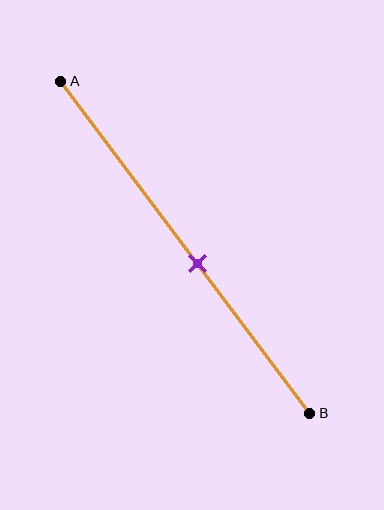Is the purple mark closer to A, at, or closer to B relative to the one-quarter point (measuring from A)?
The purple mark is closer to point B than the one-quarter point of segment AB.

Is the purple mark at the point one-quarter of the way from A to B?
No, the mark is at about 55% from A, not at the 25% one-quarter point.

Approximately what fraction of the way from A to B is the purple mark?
The purple mark is approximately 55% of the way from A to B.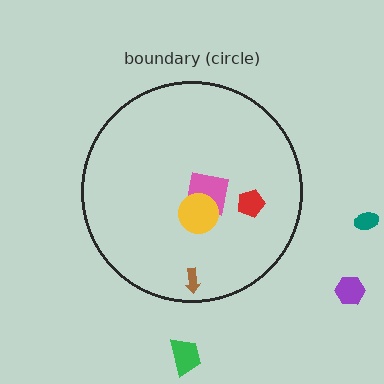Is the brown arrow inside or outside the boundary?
Inside.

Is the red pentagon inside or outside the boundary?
Inside.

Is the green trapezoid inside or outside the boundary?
Outside.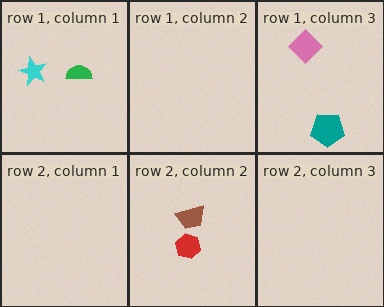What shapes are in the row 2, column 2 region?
The red hexagon, the brown trapezoid.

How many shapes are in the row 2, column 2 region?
2.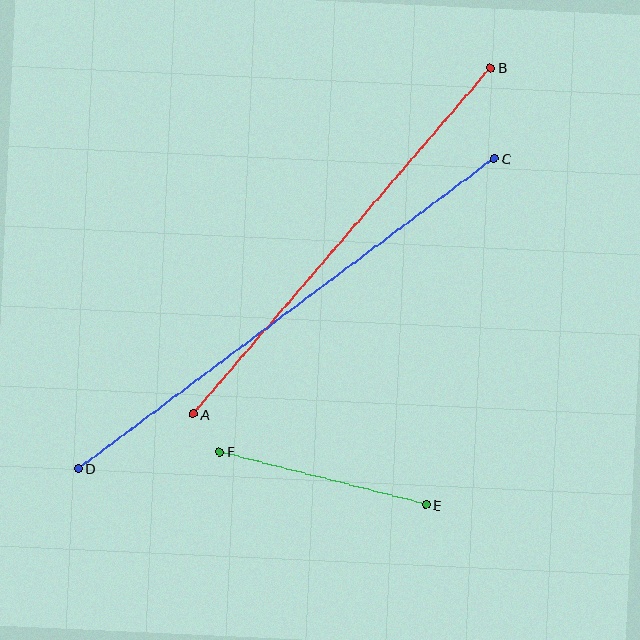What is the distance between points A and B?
The distance is approximately 456 pixels.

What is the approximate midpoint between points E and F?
The midpoint is at approximately (323, 478) pixels.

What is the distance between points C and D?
The distance is approximately 519 pixels.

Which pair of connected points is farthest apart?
Points C and D are farthest apart.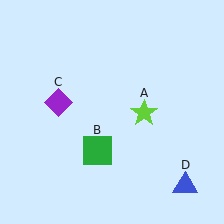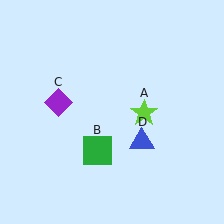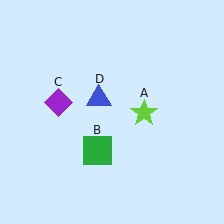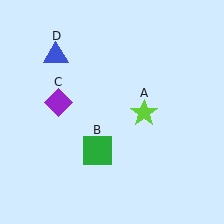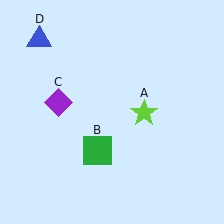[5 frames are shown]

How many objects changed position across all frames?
1 object changed position: blue triangle (object D).